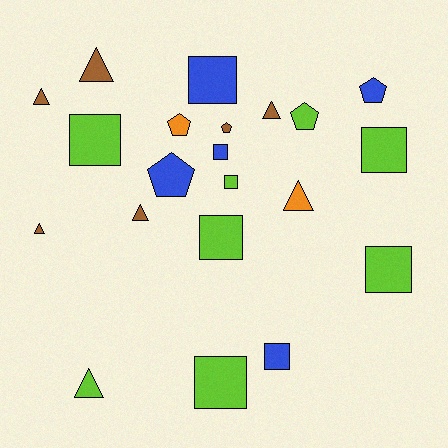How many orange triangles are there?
There is 1 orange triangle.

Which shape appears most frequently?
Square, with 9 objects.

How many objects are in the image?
There are 21 objects.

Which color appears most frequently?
Lime, with 8 objects.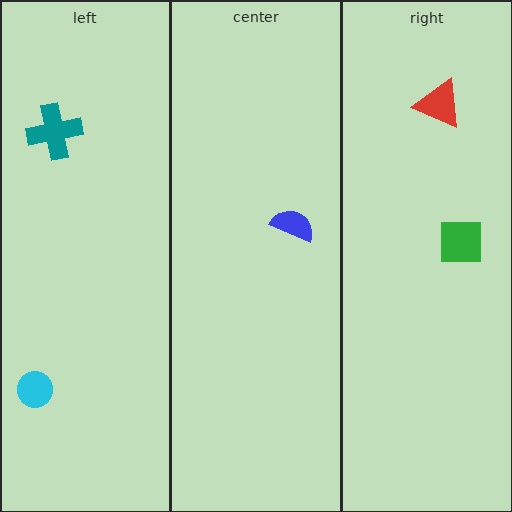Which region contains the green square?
The right region.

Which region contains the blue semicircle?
The center region.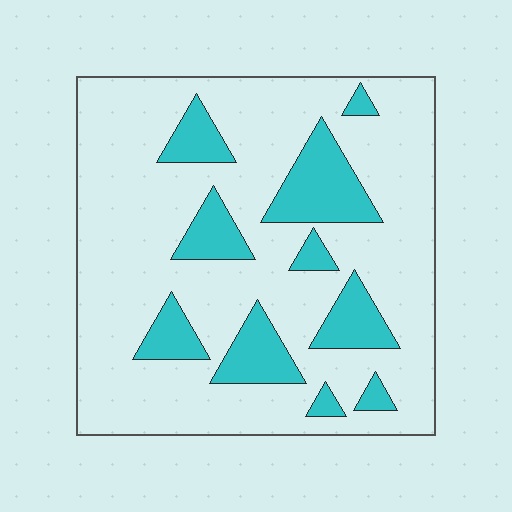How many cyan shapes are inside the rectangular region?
10.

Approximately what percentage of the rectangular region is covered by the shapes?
Approximately 20%.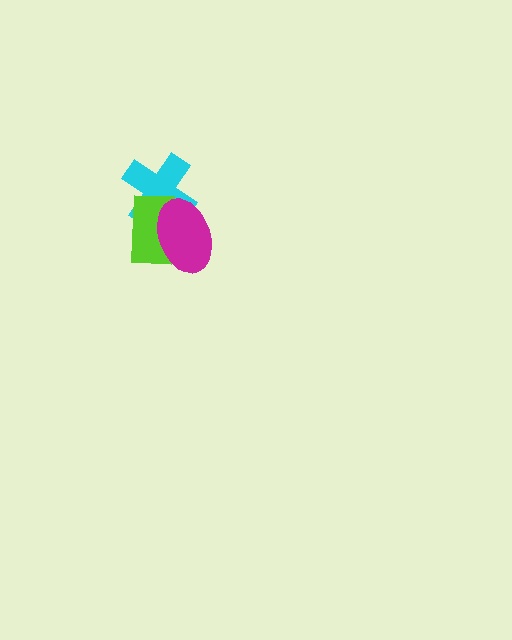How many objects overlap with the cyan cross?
2 objects overlap with the cyan cross.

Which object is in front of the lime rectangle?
The magenta ellipse is in front of the lime rectangle.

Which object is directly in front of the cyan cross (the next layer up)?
The lime rectangle is directly in front of the cyan cross.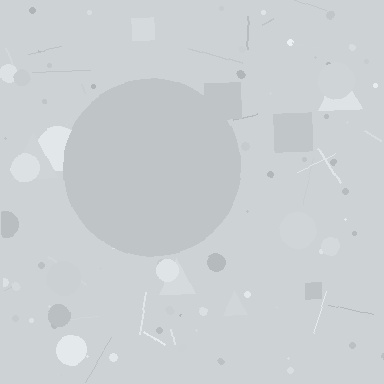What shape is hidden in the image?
A circle is hidden in the image.